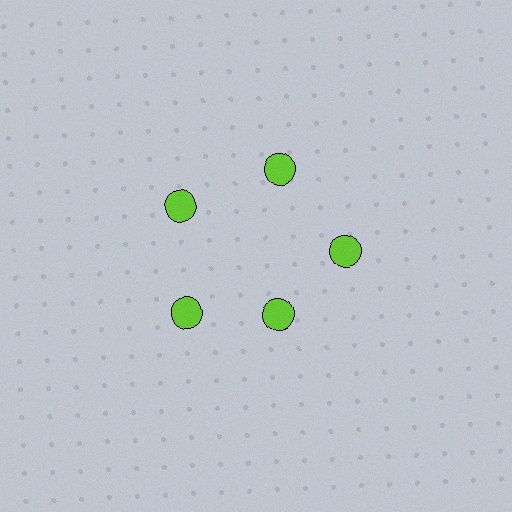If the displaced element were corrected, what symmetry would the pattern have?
It would have 5-fold rotational symmetry — the pattern would map onto itself every 72 degrees.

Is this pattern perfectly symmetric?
No. The 5 lime circles are arranged in a ring, but one element near the 5 o'clock position is pulled inward toward the center, breaking the 5-fold rotational symmetry.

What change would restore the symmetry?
The symmetry would be restored by moving it outward, back onto the ring so that all 5 circles sit at equal angles and equal distance from the center.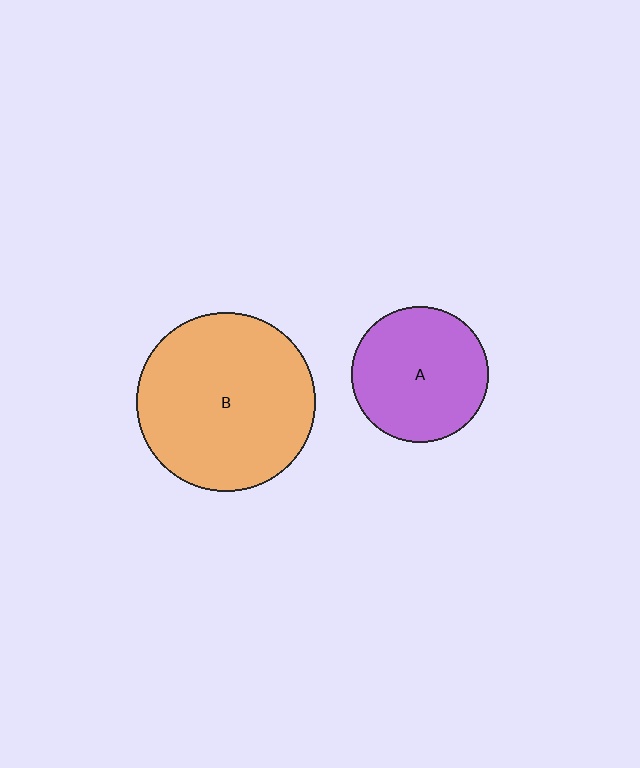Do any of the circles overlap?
No, none of the circles overlap.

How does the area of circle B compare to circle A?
Approximately 1.7 times.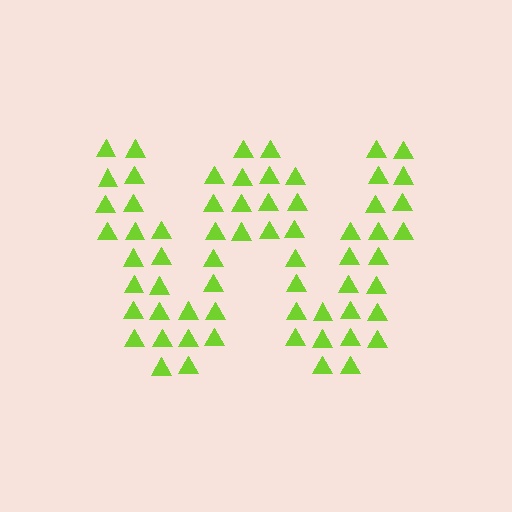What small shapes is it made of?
It is made of small triangles.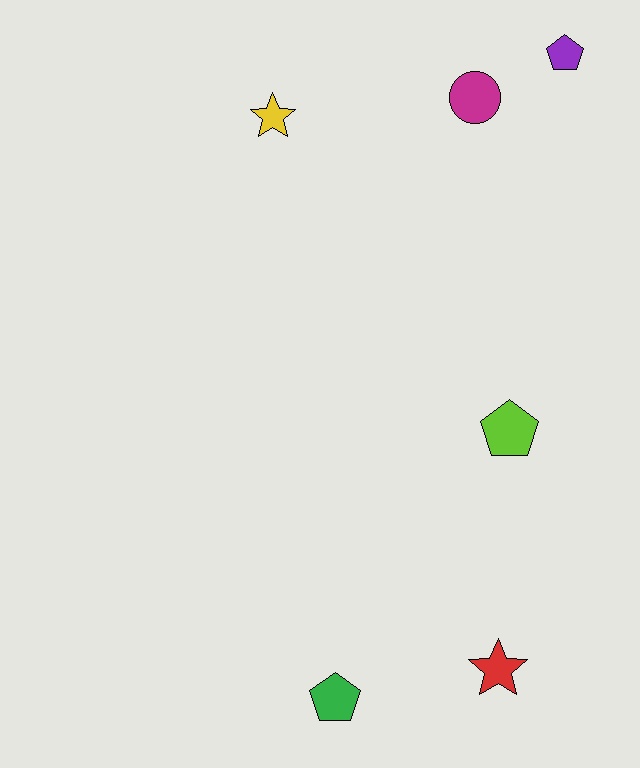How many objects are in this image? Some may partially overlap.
There are 6 objects.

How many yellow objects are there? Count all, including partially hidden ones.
There is 1 yellow object.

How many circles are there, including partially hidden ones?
There is 1 circle.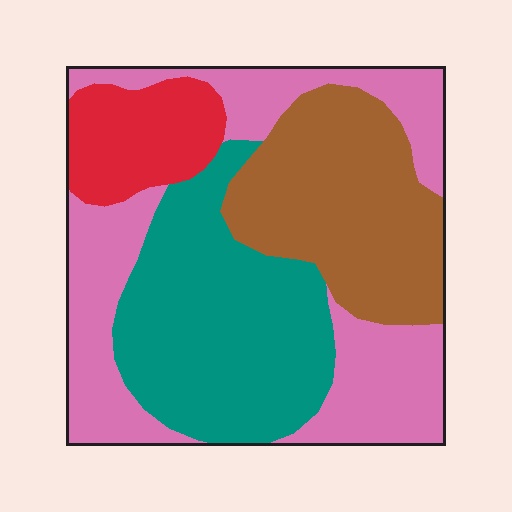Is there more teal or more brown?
Teal.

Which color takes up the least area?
Red, at roughly 10%.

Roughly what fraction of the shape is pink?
Pink takes up about one third (1/3) of the shape.